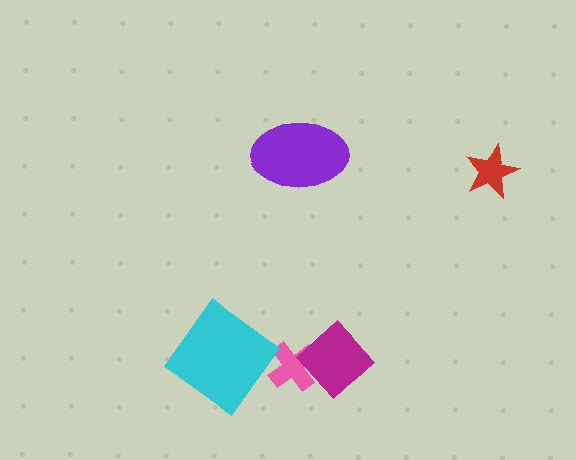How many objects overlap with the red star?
0 objects overlap with the red star.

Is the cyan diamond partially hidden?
No, no other shape covers it.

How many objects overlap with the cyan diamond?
0 objects overlap with the cyan diamond.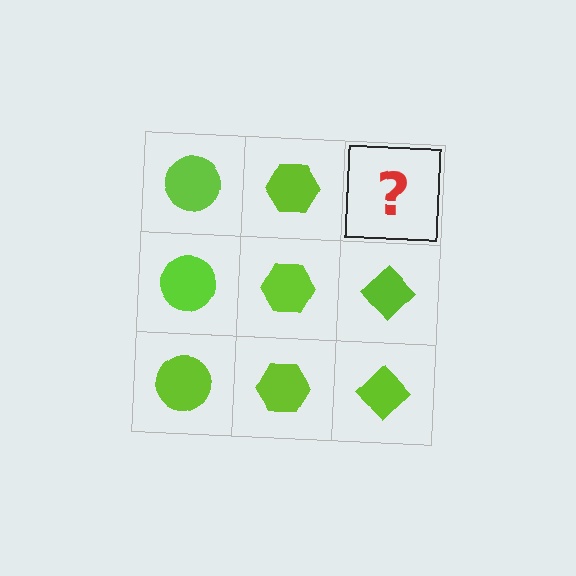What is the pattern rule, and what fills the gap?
The rule is that each column has a consistent shape. The gap should be filled with a lime diamond.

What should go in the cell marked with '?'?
The missing cell should contain a lime diamond.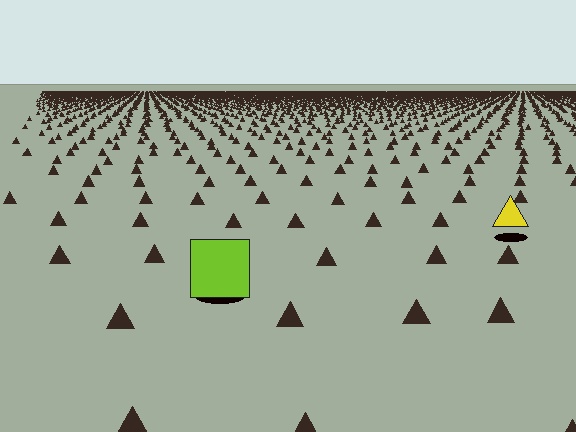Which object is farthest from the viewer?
The yellow triangle is farthest from the viewer. It appears smaller and the ground texture around it is denser.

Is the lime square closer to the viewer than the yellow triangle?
Yes. The lime square is closer — you can tell from the texture gradient: the ground texture is coarser near it.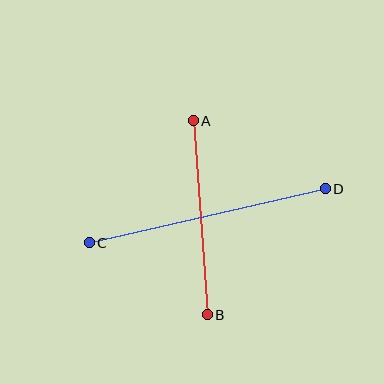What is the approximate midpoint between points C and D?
The midpoint is at approximately (207, 216) pixels.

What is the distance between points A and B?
The distance is approximately 195 pixels.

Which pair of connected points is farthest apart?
Points C and D are farthest apart.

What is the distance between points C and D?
The distance is approximately 242 pixels.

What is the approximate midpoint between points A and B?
The midpoint is at approximately (200, 218) pixels.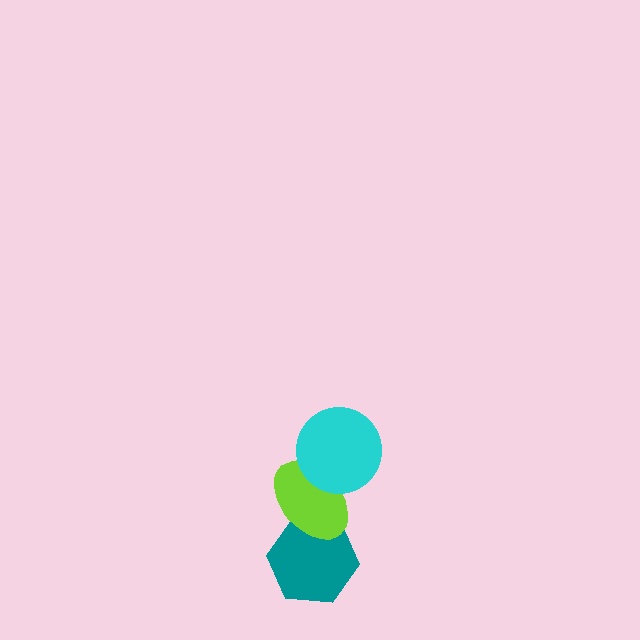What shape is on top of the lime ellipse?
The cyan circle is on top of the lime ellipse.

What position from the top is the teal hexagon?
The teal hexagon is 3rd from the top.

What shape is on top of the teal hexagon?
The lime ellipse is on top of the teal hexagon.